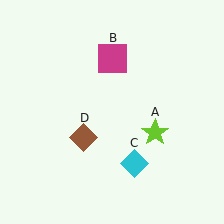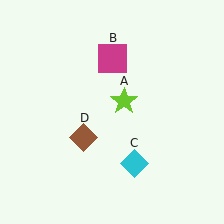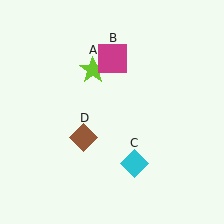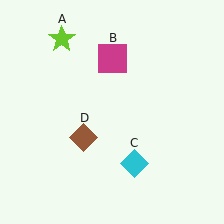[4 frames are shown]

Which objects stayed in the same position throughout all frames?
Magenta square (object B) and cyan diamond (object C) and brown diamond (object D) remained stationary.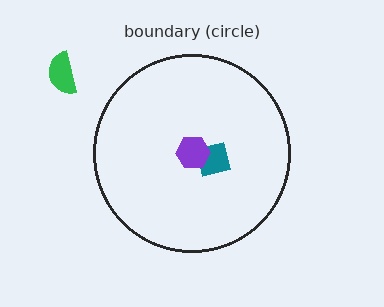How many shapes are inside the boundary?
2 inside, 1 outside.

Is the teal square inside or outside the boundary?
Inside.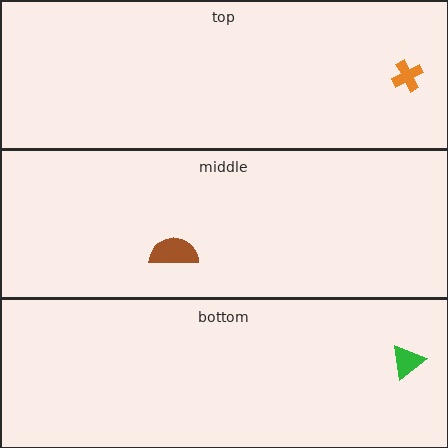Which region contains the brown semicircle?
The middle region.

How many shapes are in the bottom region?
1.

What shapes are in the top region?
The orange cross.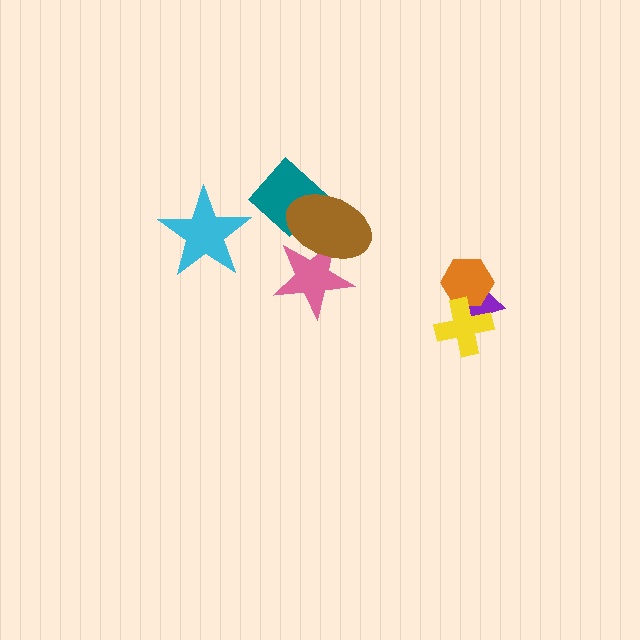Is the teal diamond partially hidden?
Yes, it is partially covered by another shape.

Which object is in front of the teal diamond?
The brown ellipse is in front of the teal diamond.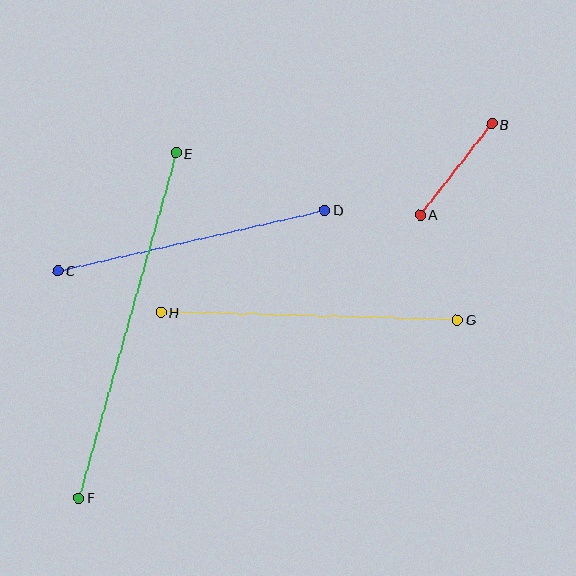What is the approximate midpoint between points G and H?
The midpoint is at approximately (309, 316) pixels.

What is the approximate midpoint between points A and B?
The midpoint is at approximately (456, 169) pixels.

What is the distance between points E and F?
The distance is approximately 358 pixels.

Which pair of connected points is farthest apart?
Points E and F are farthest apart.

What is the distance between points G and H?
The distance is approximately 296 pixels.